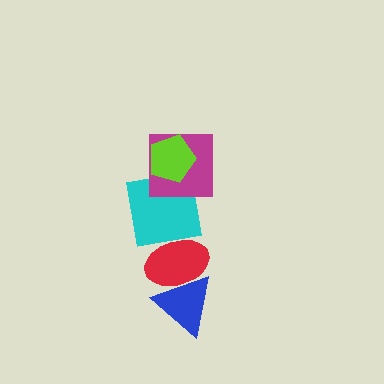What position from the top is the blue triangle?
The blue triangle is 5th from the top.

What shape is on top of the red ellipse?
The cyan square is on top of the red ellipse.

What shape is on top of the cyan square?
The magenta square is on top of the cyan square.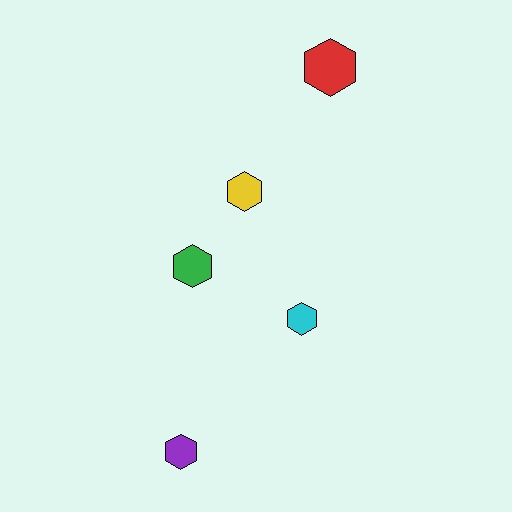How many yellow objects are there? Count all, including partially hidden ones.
There is 1 yellow object.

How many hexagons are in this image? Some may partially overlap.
There are 5 hexagons.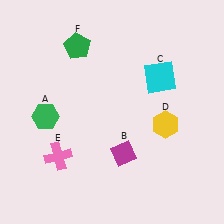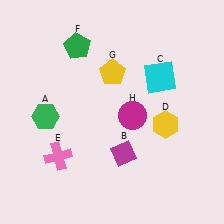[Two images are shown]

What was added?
A yellow pentagon (G), a magenta circle (H) were added in Image 2.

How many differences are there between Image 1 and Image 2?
There are 2 differences between the two images.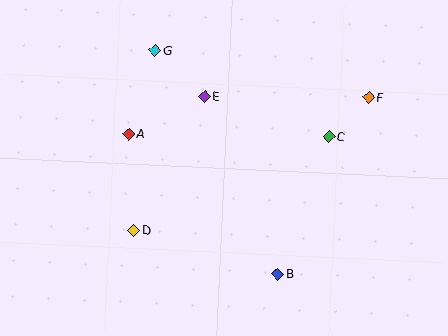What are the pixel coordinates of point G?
Point G is at (155, 50).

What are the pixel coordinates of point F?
Point F is at (369, 97).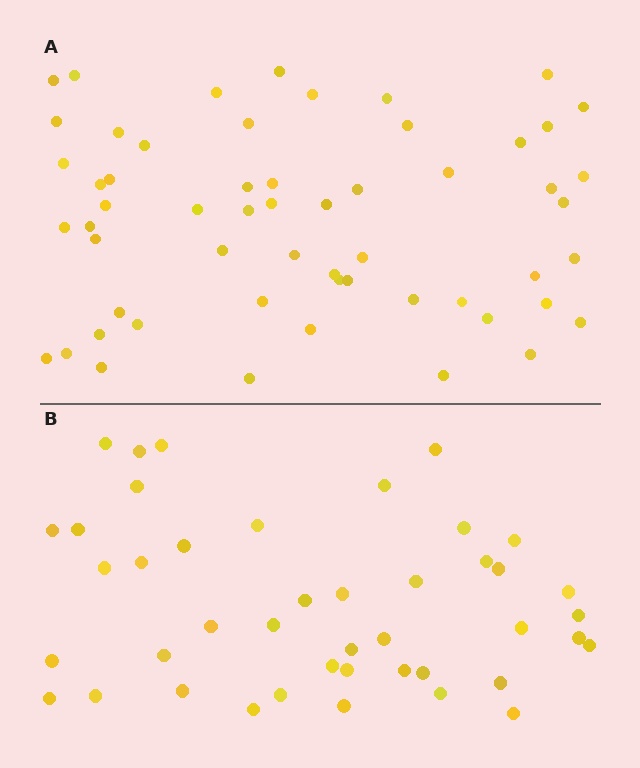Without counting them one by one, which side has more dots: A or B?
Region A (the top region) has more dots.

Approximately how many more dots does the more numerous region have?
Region A has approximately 15 more dots than region B.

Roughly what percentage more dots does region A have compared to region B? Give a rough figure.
About 35% more.